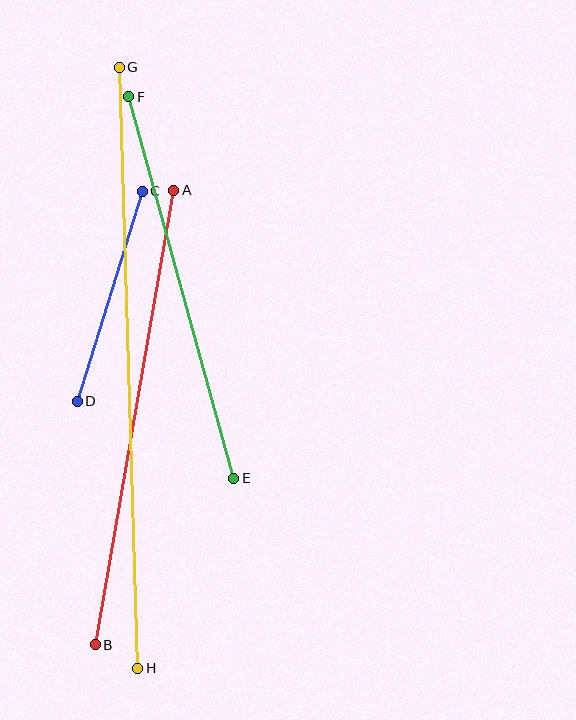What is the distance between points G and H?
The distance is approximately 602 pixels.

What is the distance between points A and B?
The distance is approximately 462 pixels.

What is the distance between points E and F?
The distance is approximately 396 pixels.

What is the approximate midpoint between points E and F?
The midpoint is at approximately (181, 288) pixels.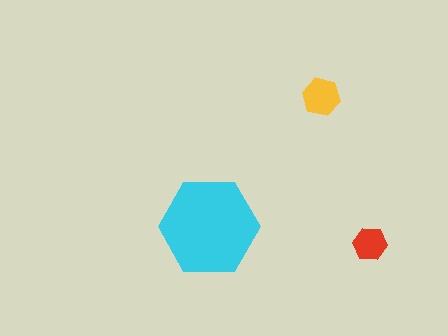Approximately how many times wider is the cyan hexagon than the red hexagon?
About 3 times wider.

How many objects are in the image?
There are 3 objects in the image.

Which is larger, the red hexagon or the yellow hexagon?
The yellow one.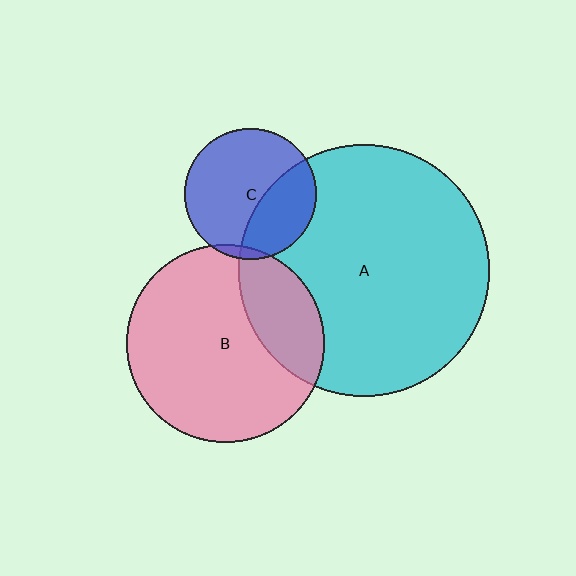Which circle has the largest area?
Circle A (cyan).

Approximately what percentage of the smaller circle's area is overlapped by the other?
Approximately 5%.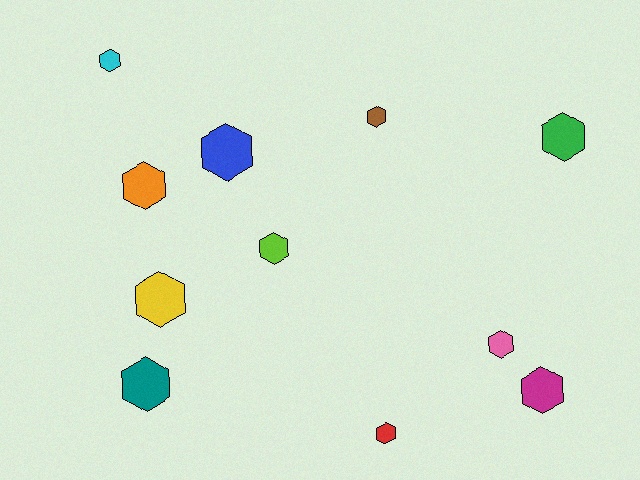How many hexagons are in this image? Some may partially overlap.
There are 11 hexagons.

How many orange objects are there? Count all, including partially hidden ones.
There is 1 orange object.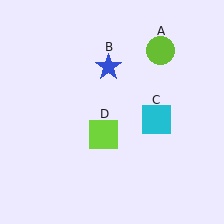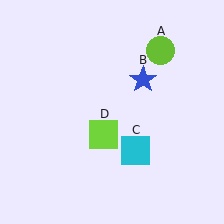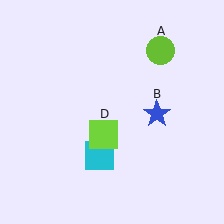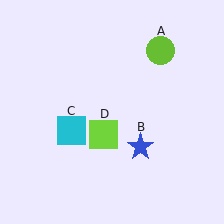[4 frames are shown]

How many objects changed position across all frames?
2 objects changed position: blue star (object B), cyan square (object C).